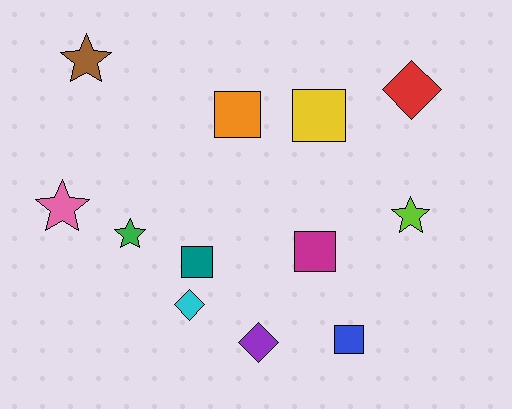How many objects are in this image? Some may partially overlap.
There are 12 objects.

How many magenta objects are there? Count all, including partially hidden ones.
There is 1 magenta object.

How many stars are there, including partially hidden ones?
There are 4 stars.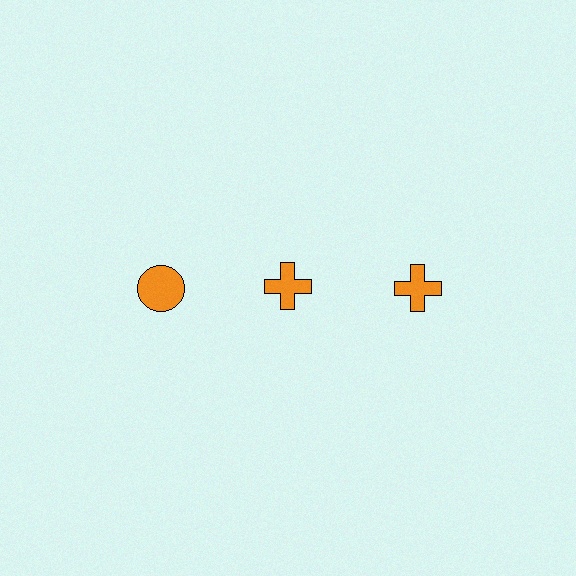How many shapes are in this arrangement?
There are 3 shapes arranged in a grid pattern.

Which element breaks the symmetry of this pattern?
The orange circle in the top row, leftmost column breaks the symmetry. All other shapes are orange crosses.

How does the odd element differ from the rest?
It has a different shape: circle instead of cross.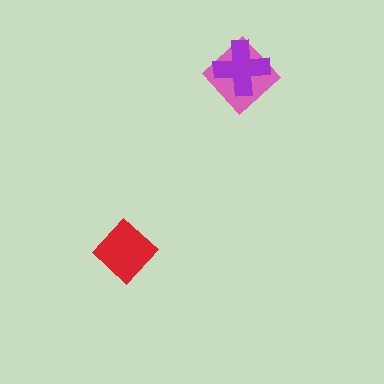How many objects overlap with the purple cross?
1 object overlaps with the purple cross.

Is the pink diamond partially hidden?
Yes, it is partially covered by another shape.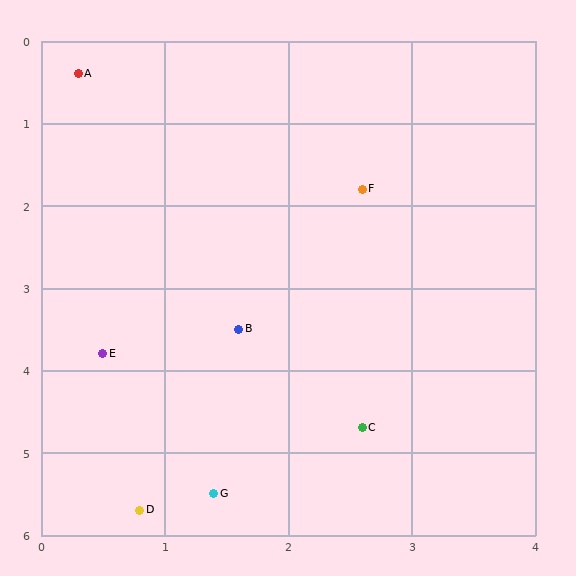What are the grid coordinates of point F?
Point F is at approximately (2.6, 1.8).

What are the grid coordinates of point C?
Point C is at approximately (2.6, 4.7).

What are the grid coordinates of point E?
Point E is at approximately (0.5, 3.8).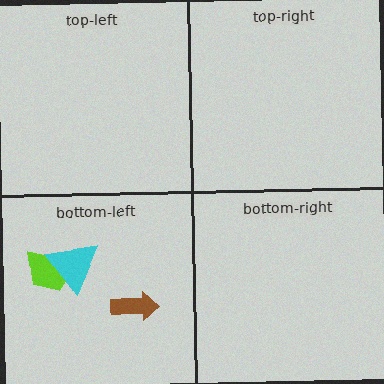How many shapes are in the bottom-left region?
3.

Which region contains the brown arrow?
The bottom-left region.